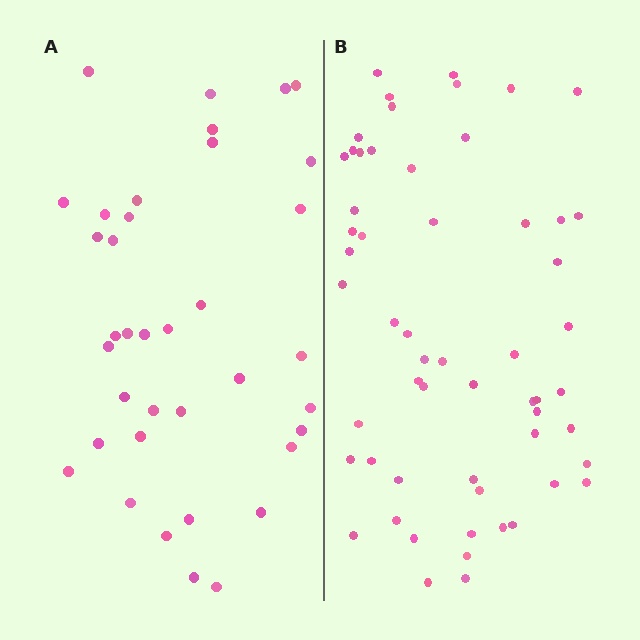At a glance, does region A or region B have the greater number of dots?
Region B (the right region) has more dots.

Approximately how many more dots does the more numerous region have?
Region B has approximately 20 more dots than region A.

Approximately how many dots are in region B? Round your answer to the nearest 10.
About 60 dots. (The exact count is 57, which rounds to 60.)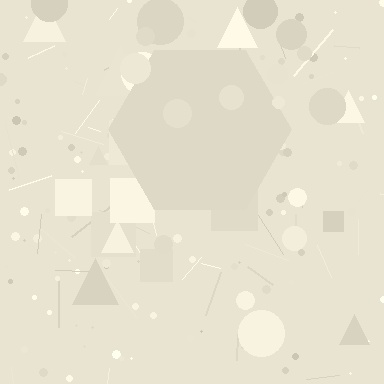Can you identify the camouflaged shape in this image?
The camouflaged shape is a hexagon.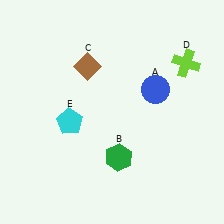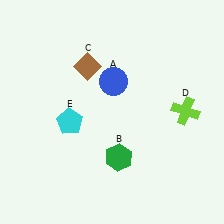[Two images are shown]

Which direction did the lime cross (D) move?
The lime cross (D) moved down.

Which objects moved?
The objects that moved are: the blue circle (A), the lime cross (D).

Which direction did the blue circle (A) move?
The blue circle (A) moved left.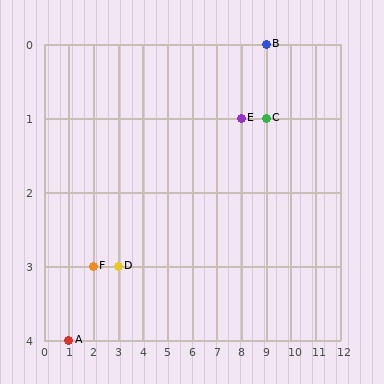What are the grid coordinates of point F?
Point F is at grid coordinates (2, 3).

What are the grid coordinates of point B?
Point B is at grid coordinates (9, 0).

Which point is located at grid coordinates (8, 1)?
Point E is at (8, 1).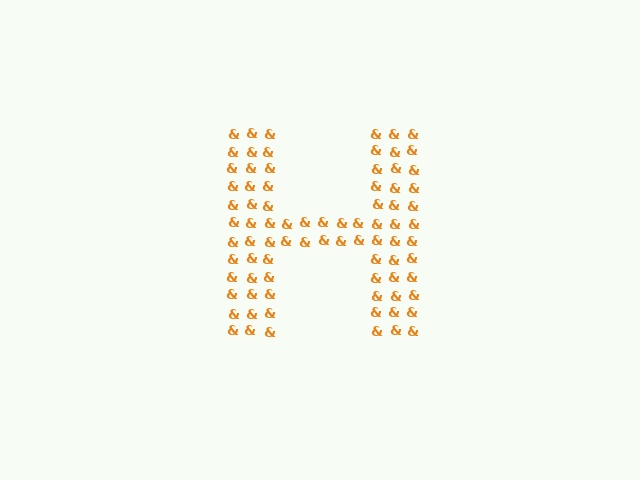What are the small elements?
The small elements are ampersands.